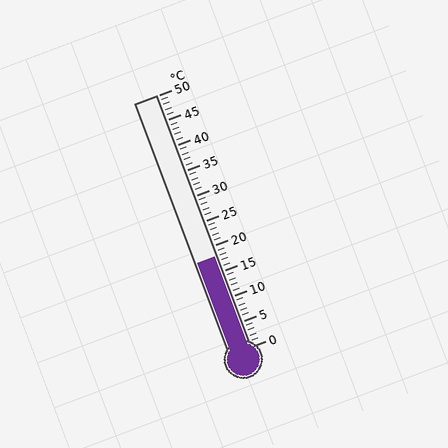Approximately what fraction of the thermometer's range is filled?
The thermometer is filled to approximately 35% of its range.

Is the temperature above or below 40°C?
The temperature is below 40°C.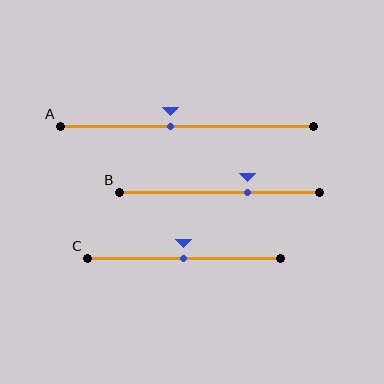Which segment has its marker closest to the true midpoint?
Segment C has its marker closest to the true midpoint.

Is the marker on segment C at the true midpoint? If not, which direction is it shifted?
Yes, the marker on segment C is at the true midpoint.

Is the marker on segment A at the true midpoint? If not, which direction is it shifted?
No, the marker on segment A is shifted to the left by about 6% of the segment length.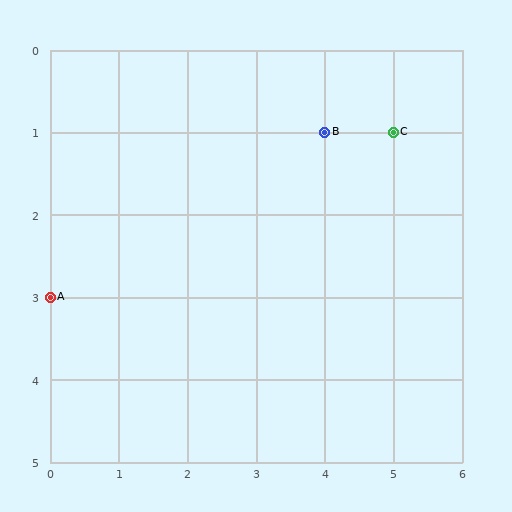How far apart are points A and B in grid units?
Points A and B are 4 columns and 2 rows apart (about 4.5 grid units diagonally).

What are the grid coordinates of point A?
Point A is at grid coordinates (0, 3).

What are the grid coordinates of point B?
Point B is at grid coordinates (4, 1).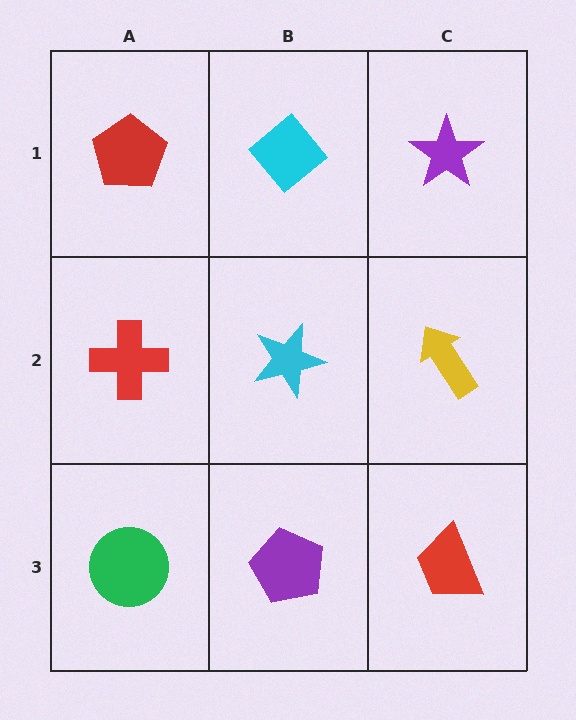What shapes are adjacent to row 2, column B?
A cyan diamond (row 1, column B), a purple pentagon (row 3, column B), a red cross (row 2, column A), a yellow arrow (row 2, column C).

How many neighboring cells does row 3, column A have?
2.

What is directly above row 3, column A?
A red cross.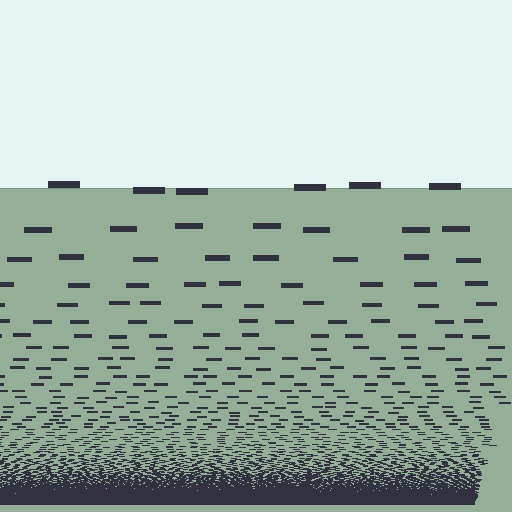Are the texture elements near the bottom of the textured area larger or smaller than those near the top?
Smaller. The gradient is inverted — elements near the bottom are smaller and denser.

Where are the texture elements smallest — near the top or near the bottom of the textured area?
Near the bottom.